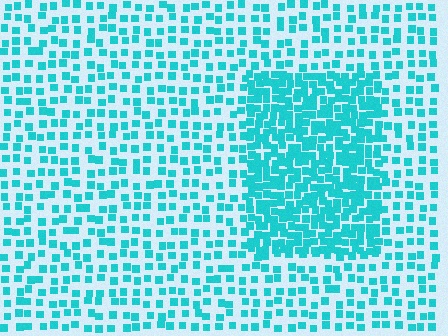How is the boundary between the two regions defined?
The boundary is defined by a change in element density (approximately 2.2x ratio). All elements are the same color, size, and shape.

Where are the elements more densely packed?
The elements are more densely packed inside the rectangle boundary.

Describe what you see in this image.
The image contains small cyan elements arranged at two different densities. A rectangle-shaped region is visible where the elements are more densely packed than the surrounding area.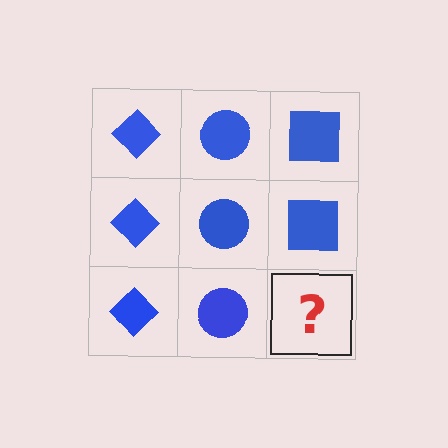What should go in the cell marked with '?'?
The missing cell should contain a blue square.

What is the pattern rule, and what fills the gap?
The rule is that each column has a consistent shape. The gap should be filled with a blue square.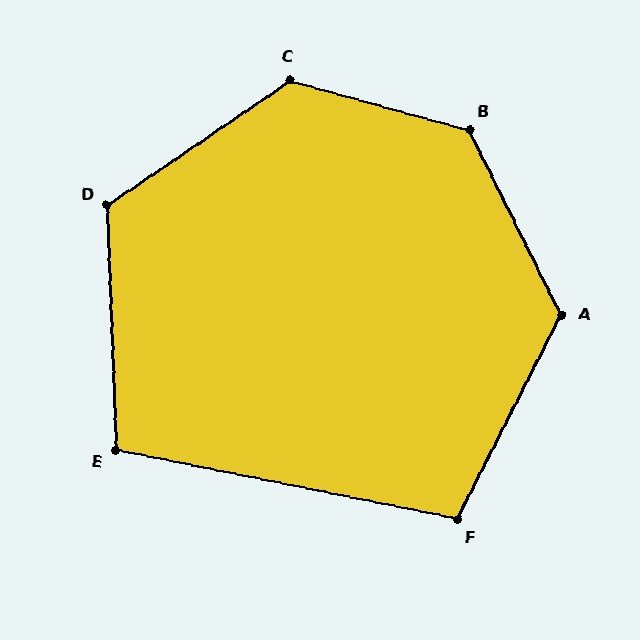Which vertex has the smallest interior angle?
E, at approximately 104 degrees.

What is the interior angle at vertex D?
Approximately 122 degrees (obtuse).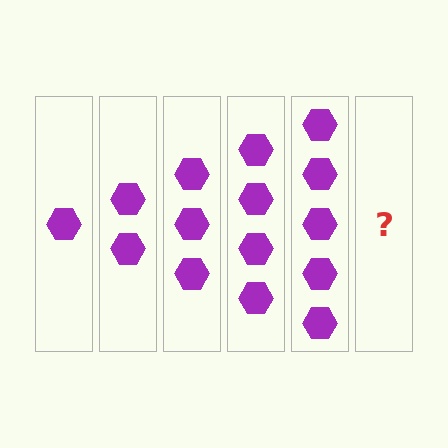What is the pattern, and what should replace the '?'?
The pattern is that each step adds one more hexagon. The '?' should be 6 hexagons.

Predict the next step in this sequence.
The next step is 6 hexagons.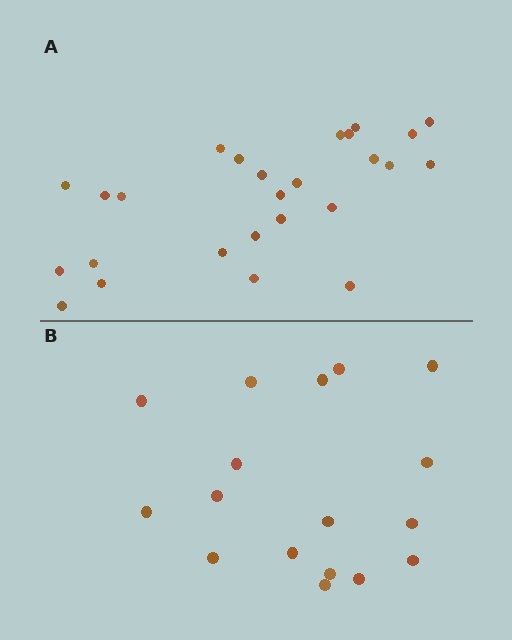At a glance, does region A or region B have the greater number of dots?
Region A (the top region) has more dots.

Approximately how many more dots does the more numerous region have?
Region A has roughly 8 or so more dots than region B.